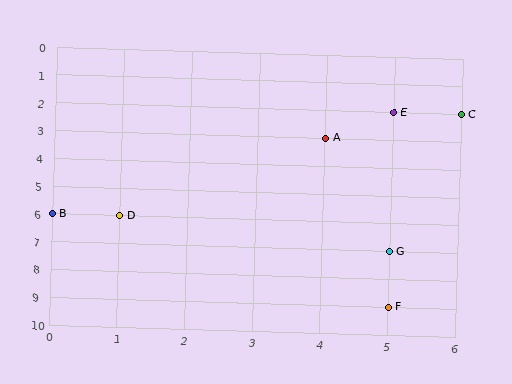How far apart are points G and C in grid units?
Points G and C are 1 column and 5 rows apart (about 5.1 grid units diagonally).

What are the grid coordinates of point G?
Point G is at grid coordinates (5, 7).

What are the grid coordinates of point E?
Point E is at grid coordinates (5, 2).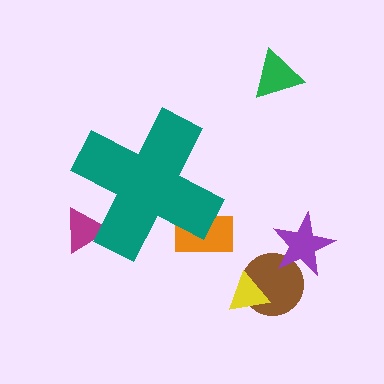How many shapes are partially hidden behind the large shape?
2 shapes are partially hidden.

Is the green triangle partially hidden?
No, the green triangle is fully visible.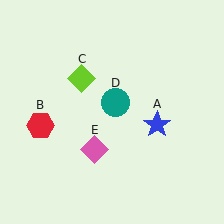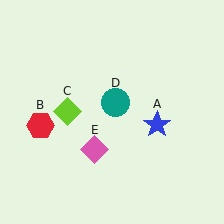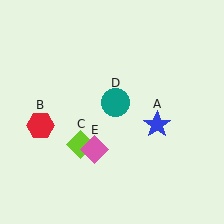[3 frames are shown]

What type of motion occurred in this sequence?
The lime diamond (object C) rotated counterclockwise around the center of the scene.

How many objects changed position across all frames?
1 object changed position: lime diamond (object C).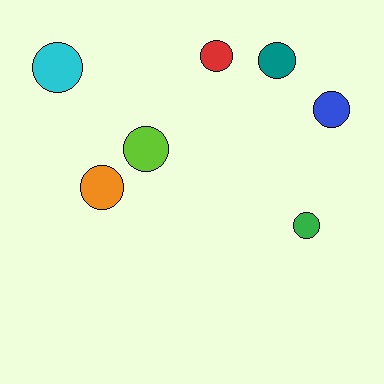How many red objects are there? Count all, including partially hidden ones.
There is 1 red object.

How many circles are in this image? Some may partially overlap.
There are 7 circles.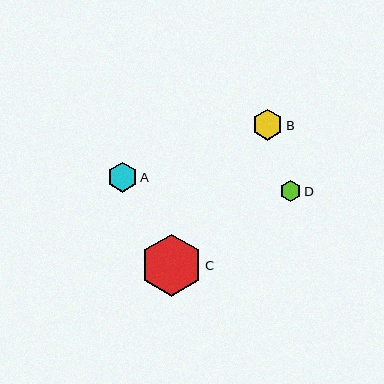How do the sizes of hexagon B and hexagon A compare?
Hexagon B and hexagon A are approximately the same size.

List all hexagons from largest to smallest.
From largest to smallest: C, B, A, D.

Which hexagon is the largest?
Hexagon C is the largest with a size of approximately 62 pixels.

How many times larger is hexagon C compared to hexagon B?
Hexagon C is approximately 2.0 times the size of hexagon B.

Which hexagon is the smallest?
Hexagon D is the smallest with a size of approximately 21 pixels.